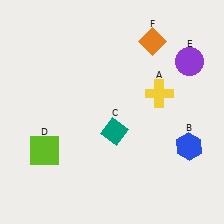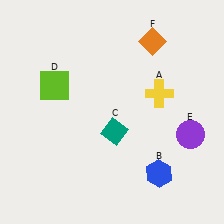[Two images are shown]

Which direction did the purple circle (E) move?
The purple circle (E) moved down.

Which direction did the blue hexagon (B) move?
The blue hexagon (B) moved left.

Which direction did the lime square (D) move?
The lime square (D) moved up.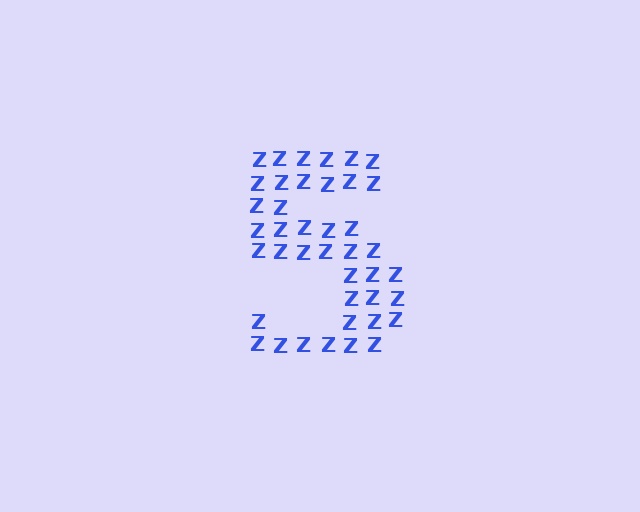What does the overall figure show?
The overall figure shows the digit 5.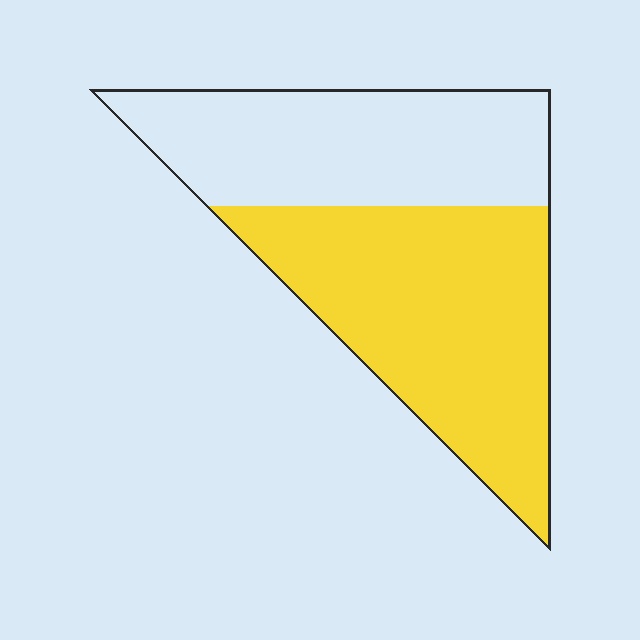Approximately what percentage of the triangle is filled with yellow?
Approximately 55%.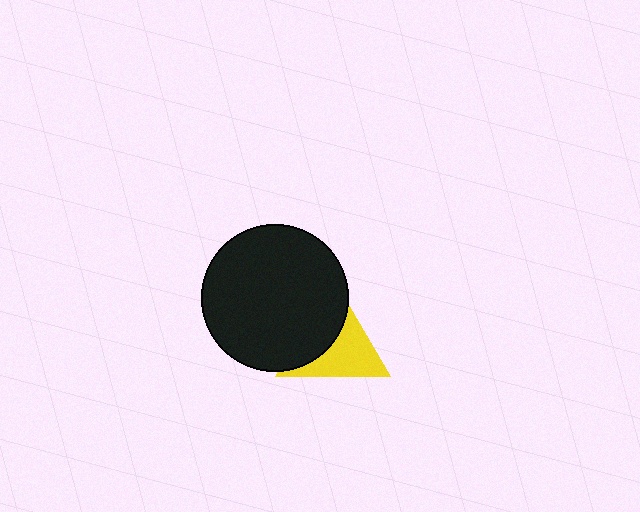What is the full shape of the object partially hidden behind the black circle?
The partially hidden object is a yellow triangle.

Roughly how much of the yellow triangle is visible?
About half of it is visible (roughly 53%).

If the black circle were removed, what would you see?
You would see the complete yellow triangle.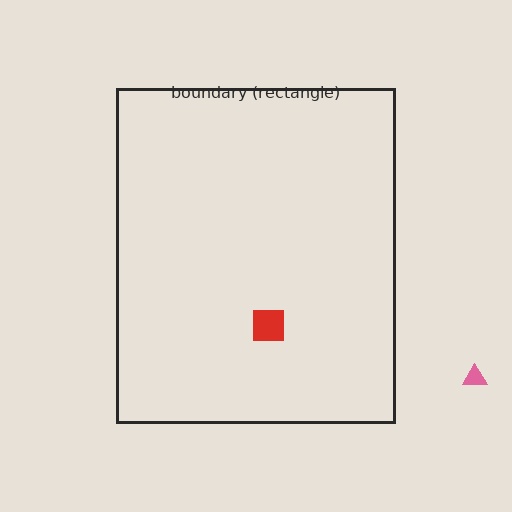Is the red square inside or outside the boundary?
Inside.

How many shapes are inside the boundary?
1 inside, 1 outside.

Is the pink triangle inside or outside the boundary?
Outside.